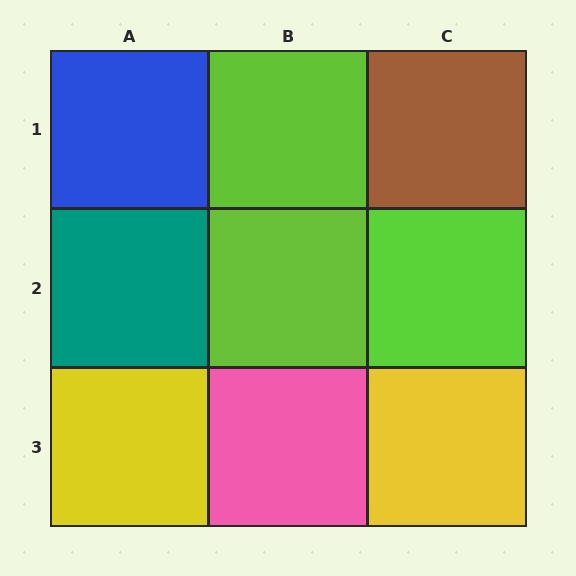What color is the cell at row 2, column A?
Teal.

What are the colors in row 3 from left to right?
Yellow, pink, yellow.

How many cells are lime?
3 cells are lime.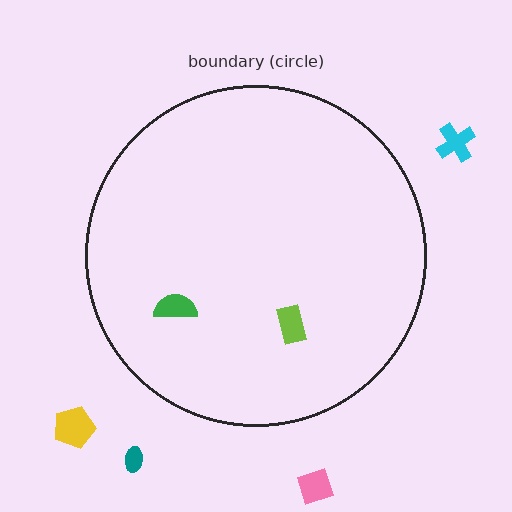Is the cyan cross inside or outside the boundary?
Outside.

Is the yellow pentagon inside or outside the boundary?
Outside.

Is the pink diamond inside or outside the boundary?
Outside.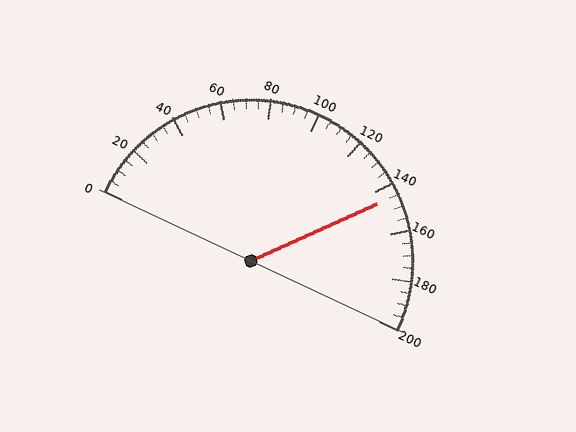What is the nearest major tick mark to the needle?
The nearest major tick mark is 140.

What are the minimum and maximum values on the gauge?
The gauge ranges from 0 to 200.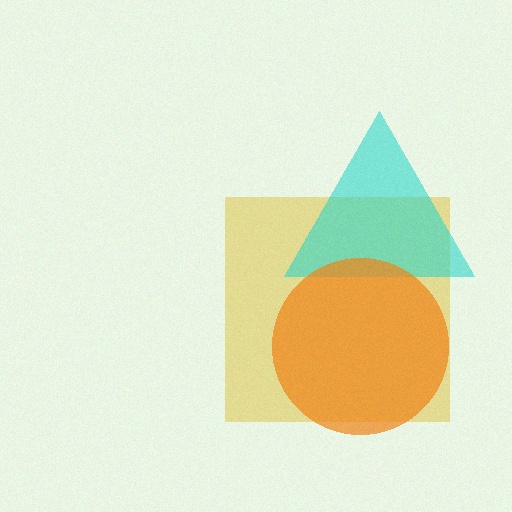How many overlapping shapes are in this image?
There are 3 overlapping shapes in the image.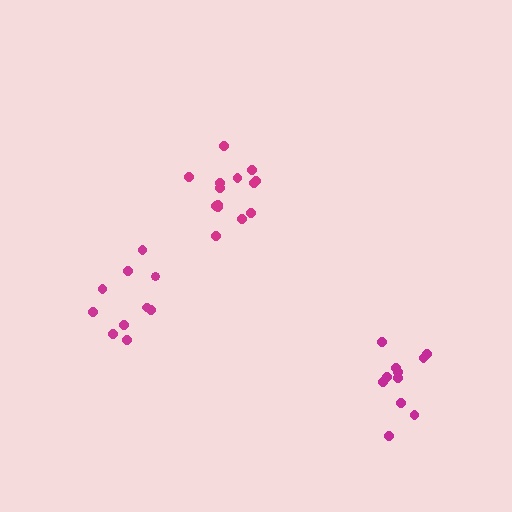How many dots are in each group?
Group 1: 14 dots, Group 2: 11 dots, Group 3: 10 dots (35 total).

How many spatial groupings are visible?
There are 3 spatial groupings.